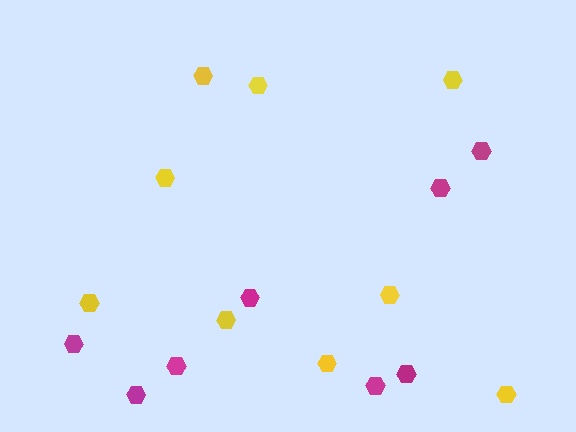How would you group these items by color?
There are 2 groups: one group of yellow hexagons (9) and one group of magenta hexagons (8).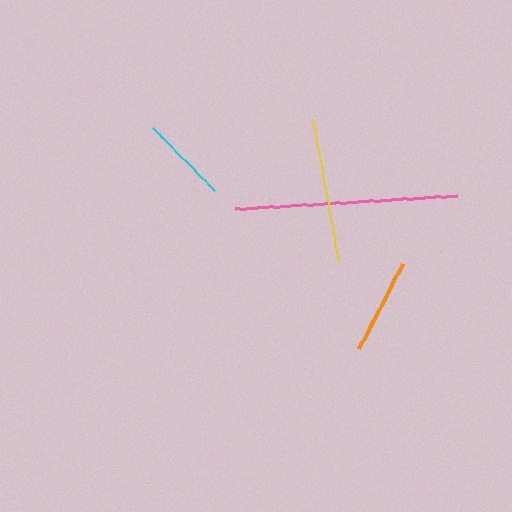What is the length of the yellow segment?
The yellow segment is approximately 145 pixels long.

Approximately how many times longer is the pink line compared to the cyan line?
The pink line is approximately 2.5 times the length of the cyan line.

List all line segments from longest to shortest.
From longest to shortest: pink, yellow, orange, cyan.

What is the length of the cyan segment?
The cyan segment is approximately 88 pixels long.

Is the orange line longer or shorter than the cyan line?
The orange line is longer than the cyan line.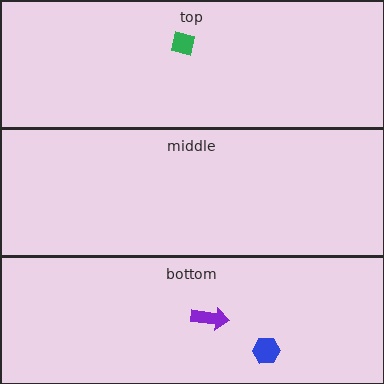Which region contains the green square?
The top region.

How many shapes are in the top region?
1.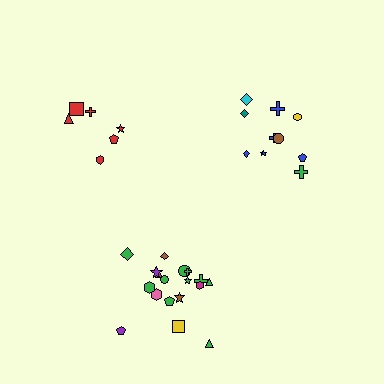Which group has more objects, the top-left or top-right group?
The top-right group.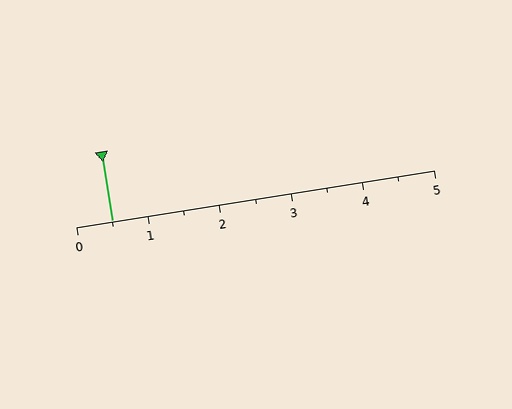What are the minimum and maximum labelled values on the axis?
The axis runs from 0 to 5.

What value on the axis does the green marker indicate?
The marker indicates approximately 0.5.